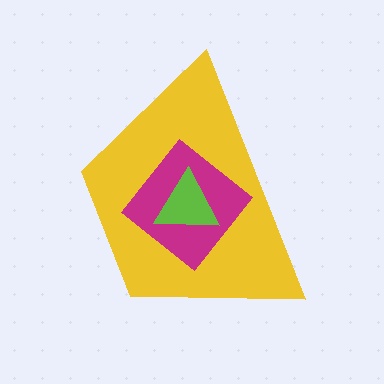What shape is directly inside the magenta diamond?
The lime triangle.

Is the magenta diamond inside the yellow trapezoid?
Yes.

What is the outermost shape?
The yellow trapezoid.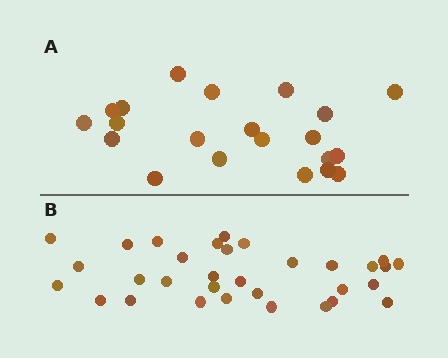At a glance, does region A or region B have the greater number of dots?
Region B (the bottom region) has more dots.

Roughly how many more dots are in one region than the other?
Region B has roughly 12 or so more dots than region A.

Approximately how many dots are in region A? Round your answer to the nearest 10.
About 20 dots. (The exact count is 21, which rounds to 20.)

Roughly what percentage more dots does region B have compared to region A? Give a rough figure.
About 50% more.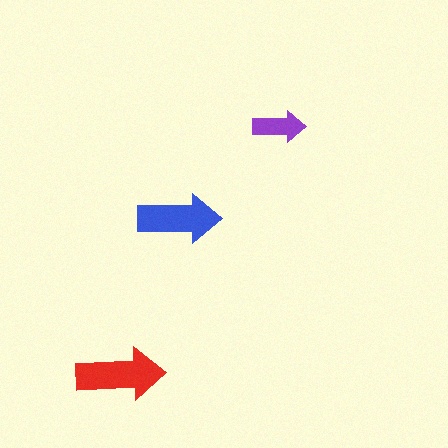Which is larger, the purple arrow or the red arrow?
The red one.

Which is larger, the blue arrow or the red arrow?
The red one.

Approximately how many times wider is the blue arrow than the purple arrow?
About 1.5 times wider.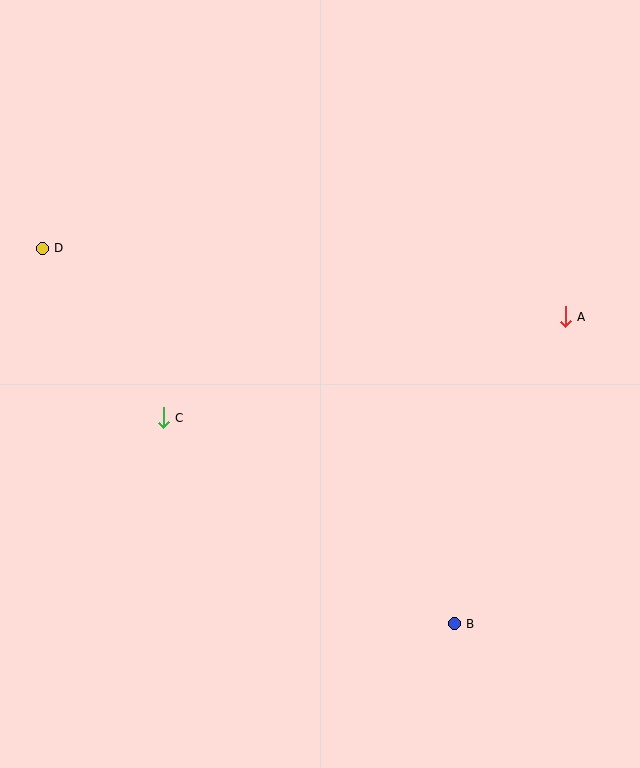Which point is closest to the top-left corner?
Point D is closest to the top-left corner.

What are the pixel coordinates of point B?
Point B is at (454, 624).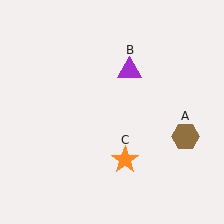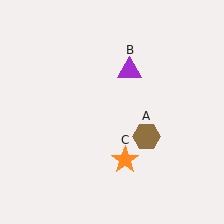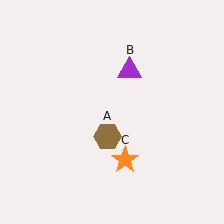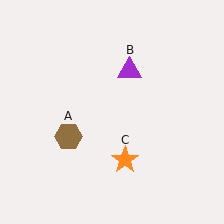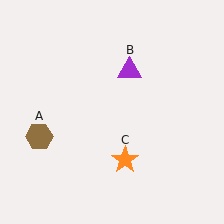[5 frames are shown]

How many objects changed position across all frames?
1 object changed position: brown hexagon (object A).